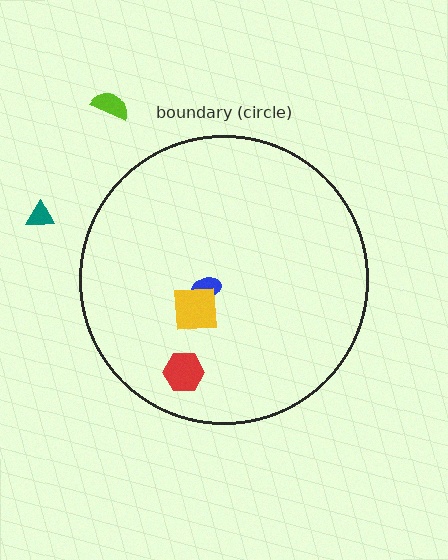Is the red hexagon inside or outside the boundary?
Inside.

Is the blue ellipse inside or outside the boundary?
Inside.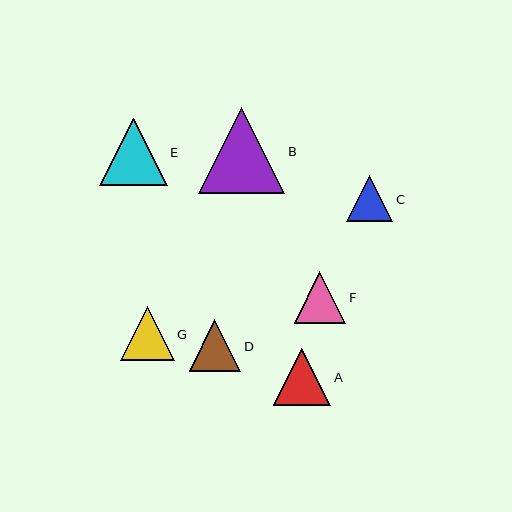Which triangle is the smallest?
Triangle C is the smallest with a size of approximately 46 pixels.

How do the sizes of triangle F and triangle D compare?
Triangle F and triangle D are approximately the same size.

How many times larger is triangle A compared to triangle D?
Triangle A is approximately 1.1 times the size of triangle D.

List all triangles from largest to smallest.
From largest to smallest: B, E, A, G, F, D, C.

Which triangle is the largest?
Triangle B is the largest with a size of approximately 86 pixels.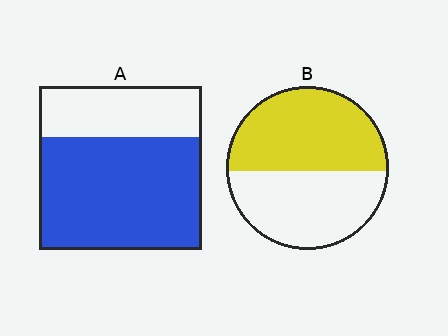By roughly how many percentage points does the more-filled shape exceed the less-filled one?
By roughly 15 percentage points (A over B).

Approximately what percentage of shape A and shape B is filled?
A is approximately 70% and B is approximately 50%.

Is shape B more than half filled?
Roughly half.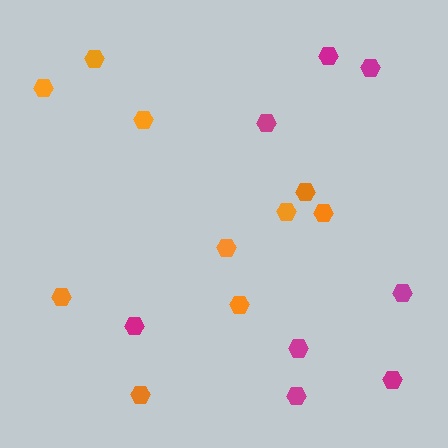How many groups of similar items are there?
There are 2 groups: one group of magenta hexagons (8) and one group of orange hexagons (10).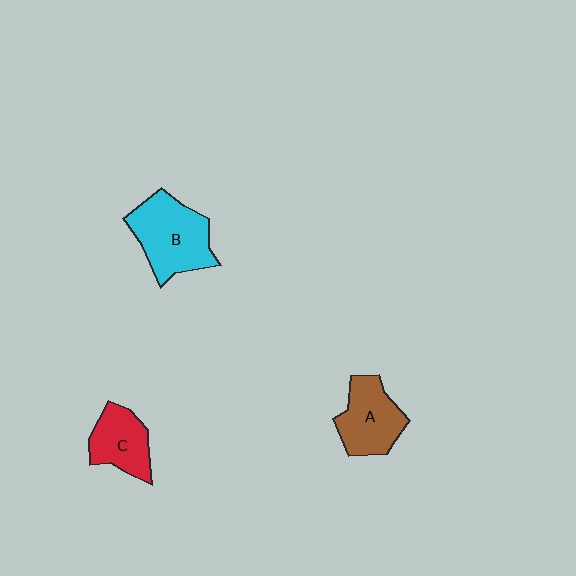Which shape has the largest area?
Shape B (cyan).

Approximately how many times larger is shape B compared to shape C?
Approximately 1.5 times.